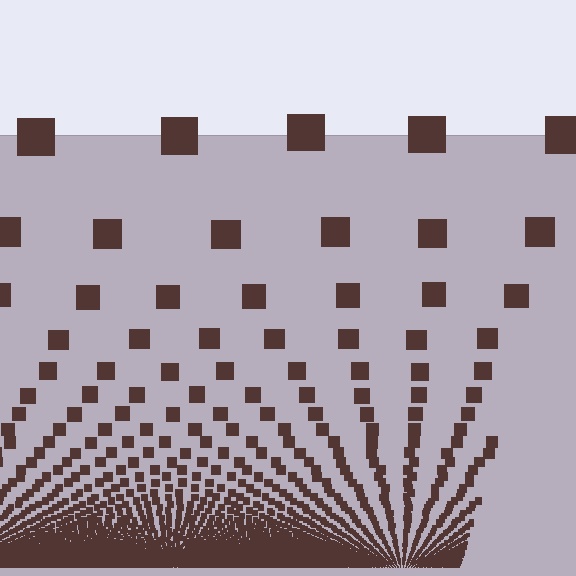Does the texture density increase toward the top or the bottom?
Density increases toward the bottom.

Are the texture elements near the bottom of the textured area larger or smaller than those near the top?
Smaller. The gradient is inverted — elements near the bottom are smaller and denser.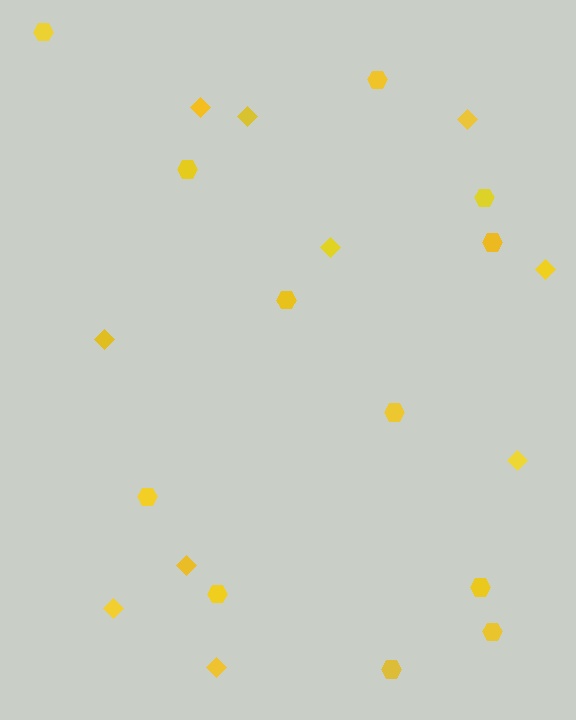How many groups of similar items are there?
There are 2 groups: one group of diamonds (10) and one group of hexagons (12).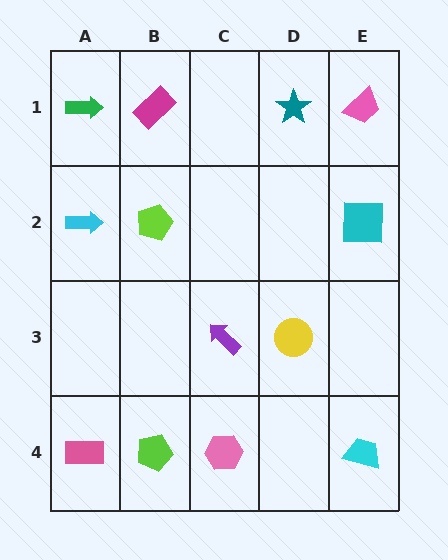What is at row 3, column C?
A purple arrow.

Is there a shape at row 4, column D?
No, that cell is empty.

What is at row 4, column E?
A cyan trapezoid.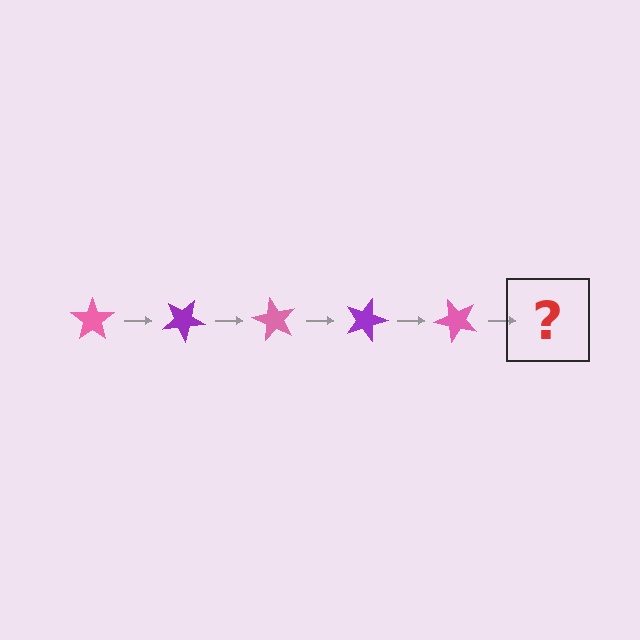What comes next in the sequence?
The next element should be a purple star, rotated 150 degrees from the start.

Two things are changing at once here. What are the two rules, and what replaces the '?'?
The two rules are that it rotates 30 degrees each step and the color cycles through pink and purple. The '?' should be a purple star, rotated 150 degrees from the start.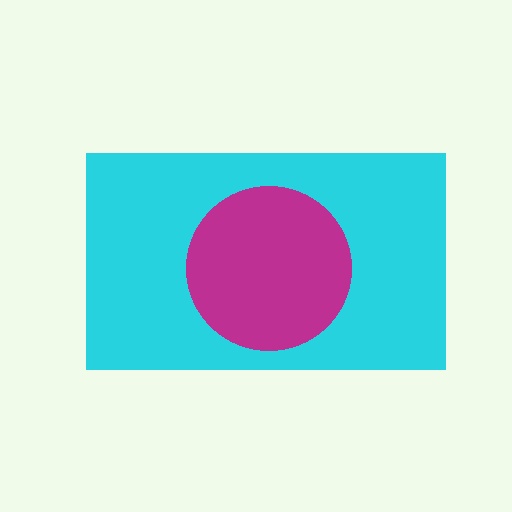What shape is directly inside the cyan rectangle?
The magenta circle.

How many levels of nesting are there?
2.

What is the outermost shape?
The cyan rectangle.